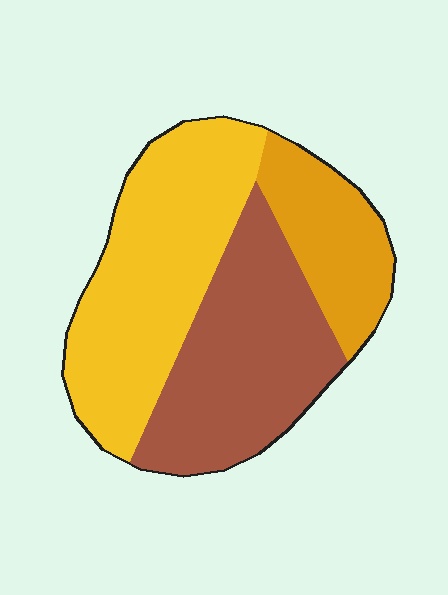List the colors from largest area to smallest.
From largest to smallest: yellow, brown, orange.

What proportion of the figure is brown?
Brown covers around 40% of the figure.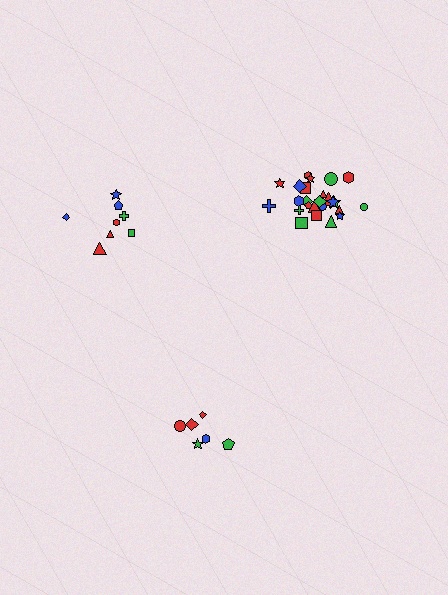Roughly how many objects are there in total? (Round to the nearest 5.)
Roughly 40 objects in total.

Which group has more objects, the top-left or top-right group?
The top-right group.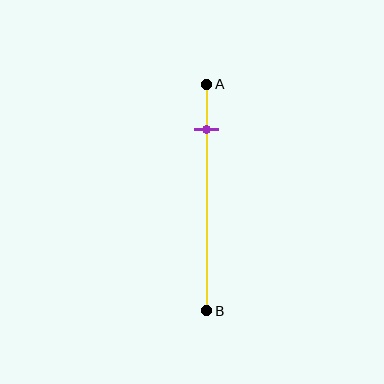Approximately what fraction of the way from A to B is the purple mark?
The purple mark is approximately 20% of the way from A to B.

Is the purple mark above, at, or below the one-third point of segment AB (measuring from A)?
The purple mark is above the one-third point of segment AB.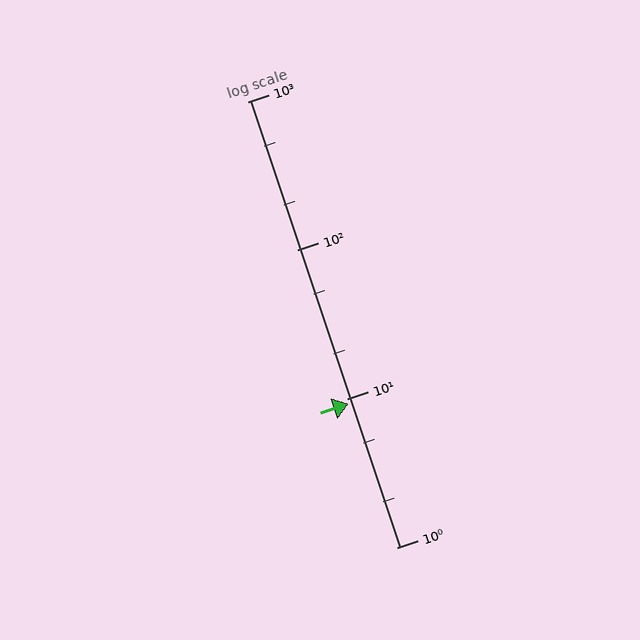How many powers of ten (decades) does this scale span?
The scale spans 3 decades, from 1 to 1000.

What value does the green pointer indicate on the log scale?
The pointer indicates approximately 9.3.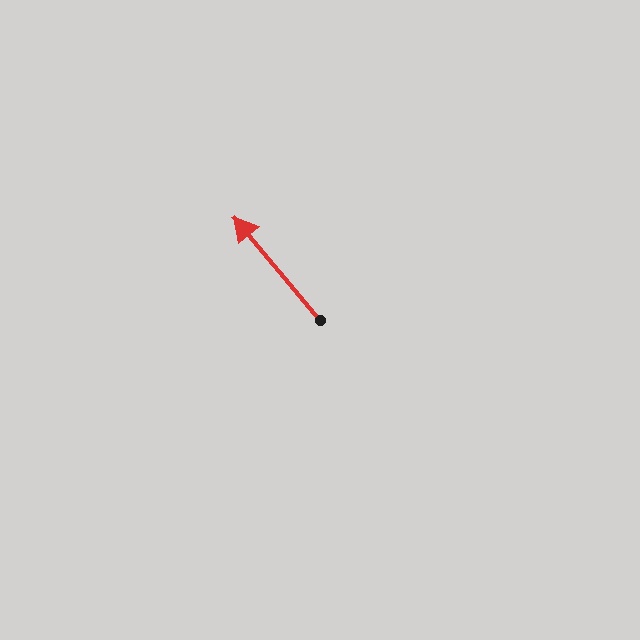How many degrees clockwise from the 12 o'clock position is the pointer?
Approximately 320 degrees.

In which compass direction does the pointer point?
Northwest.